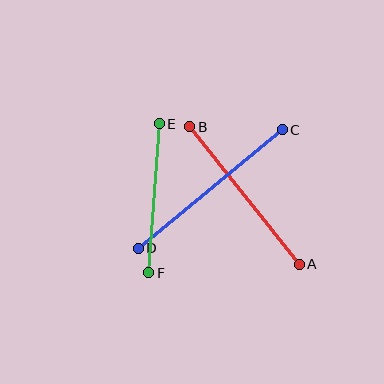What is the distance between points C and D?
The distance is approximately 187 pixels.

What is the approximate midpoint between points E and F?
The midpoint is at approximately (154, 198) pixels.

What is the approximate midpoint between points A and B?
The midpoint is at approximately (244, 195) pixels.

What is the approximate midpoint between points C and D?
The midpoint is at approximately (210, 189) pixels.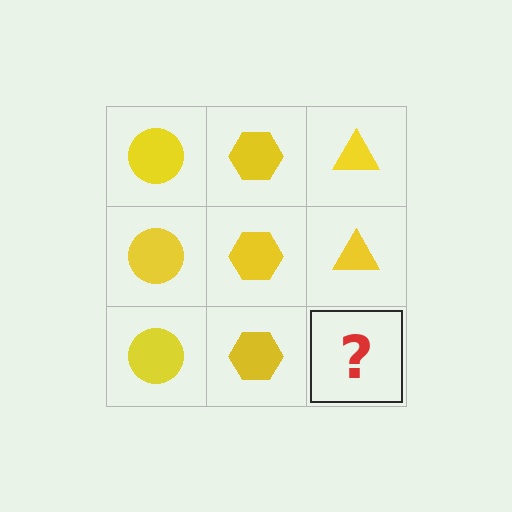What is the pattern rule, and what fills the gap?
The rule is that each column has a consistent shape. The gap should be filled with a yellow triangle.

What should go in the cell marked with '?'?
The missing cell should contain a yellow triangle.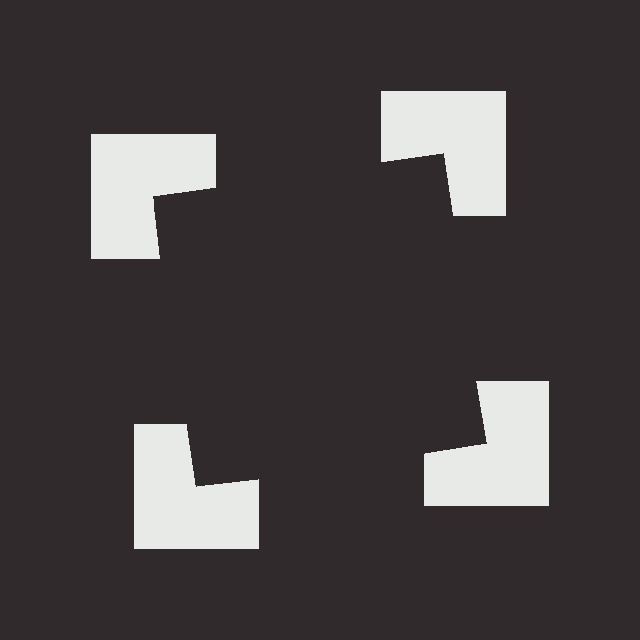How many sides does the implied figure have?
4 sides.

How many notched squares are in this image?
There are 4 — one at each vertex of the illusory square.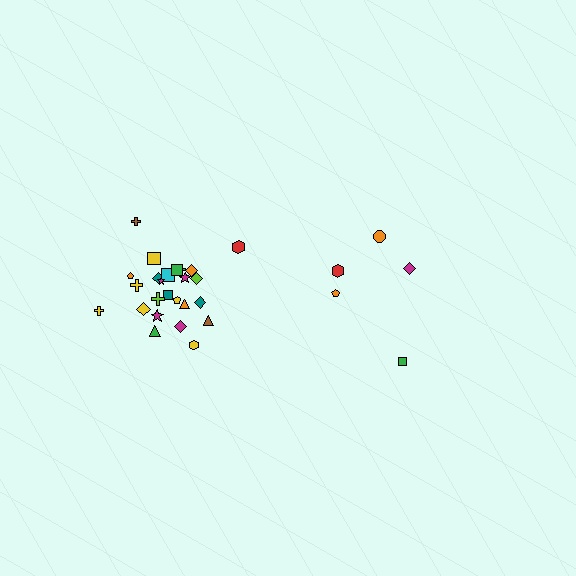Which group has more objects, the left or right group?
The left group.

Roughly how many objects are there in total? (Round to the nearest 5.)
Roughly 30 objects in total.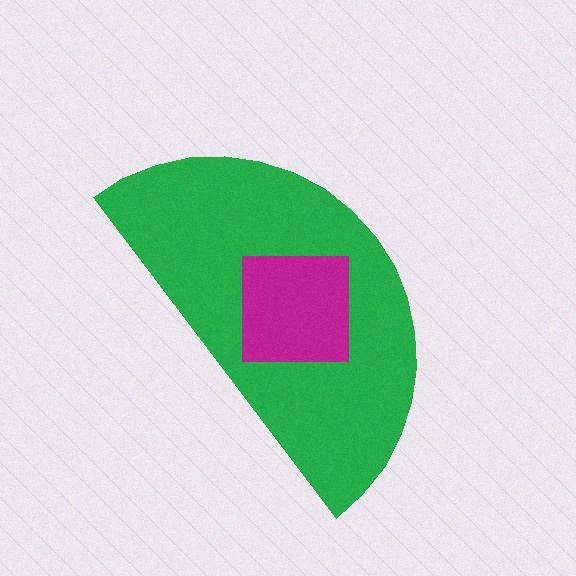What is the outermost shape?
The green semicircle.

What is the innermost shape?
The magenta square.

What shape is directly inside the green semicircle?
The magenta square.